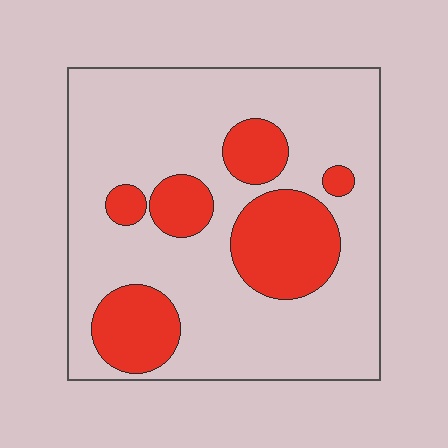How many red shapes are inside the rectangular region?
6.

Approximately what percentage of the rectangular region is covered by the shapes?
Approximately 25%.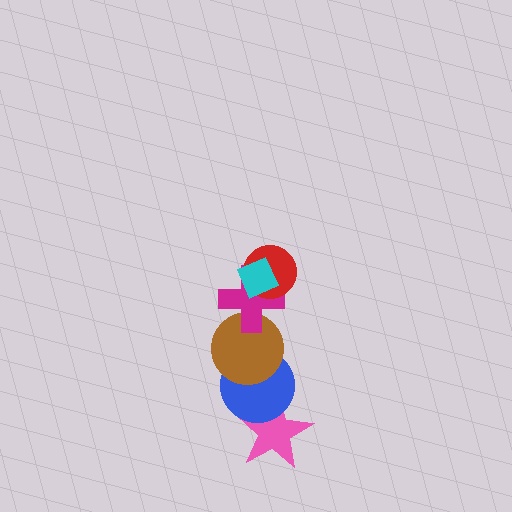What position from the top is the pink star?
The pink star is 6th from the top.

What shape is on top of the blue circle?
The brown circle is on top of the blue circle.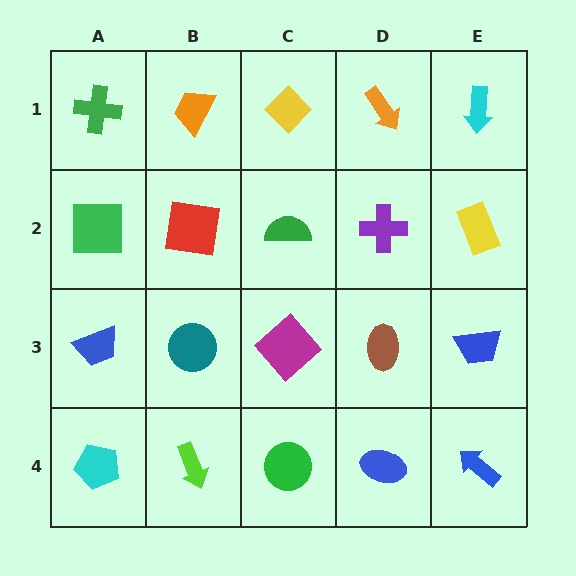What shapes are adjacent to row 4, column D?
A brown ellipse (row 3, column D), a green circle (row 4, column C), a blue arrow (row 4, column E).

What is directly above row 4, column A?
A blue trapezoid.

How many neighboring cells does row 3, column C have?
4.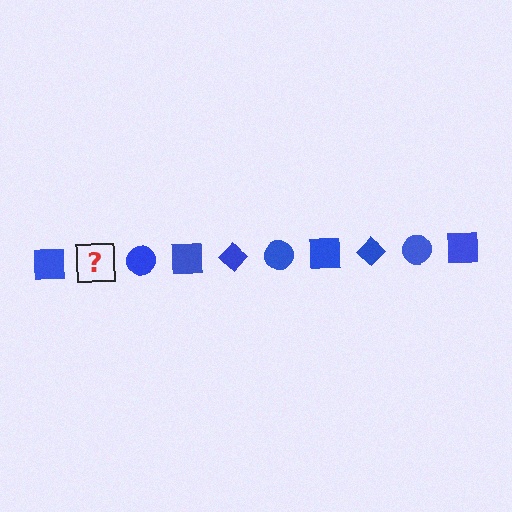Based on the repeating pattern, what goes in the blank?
The blank should be a blue diamond.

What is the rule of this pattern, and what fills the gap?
The rule is that the pattern cycles through square, diamond, circle shapes in blue. The gap should be filled with a blue diamond.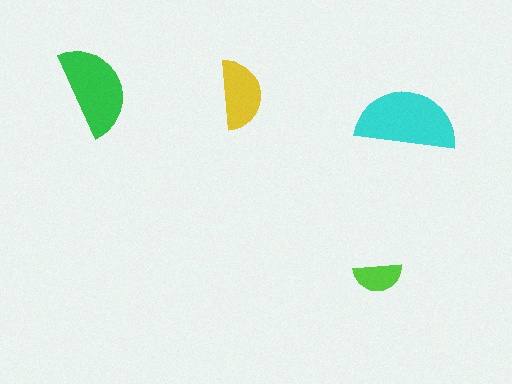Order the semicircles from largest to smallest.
the cyan one, the green one, the yellow one, the lime one.